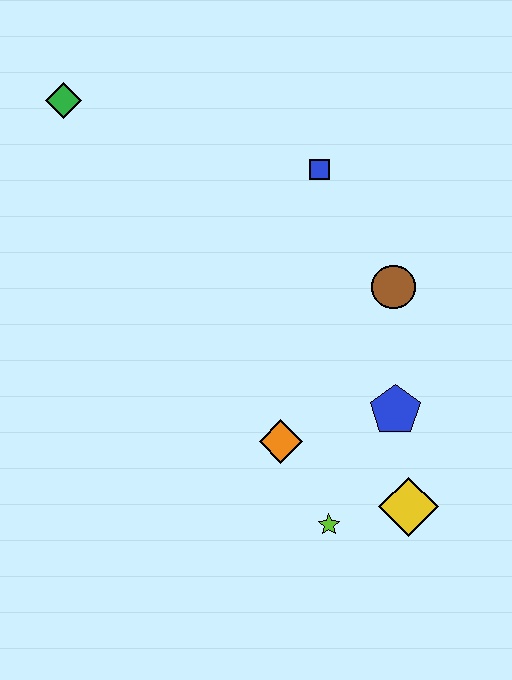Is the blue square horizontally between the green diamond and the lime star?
Yes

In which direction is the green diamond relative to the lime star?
The green diamond is above the lime star.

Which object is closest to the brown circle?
The blue pentagon is closest to the brown circle.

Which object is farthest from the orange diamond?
The green diamond is farthest from the orange diamond.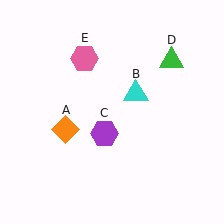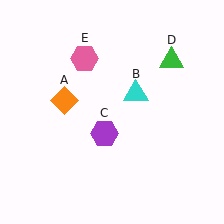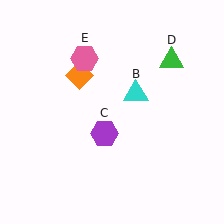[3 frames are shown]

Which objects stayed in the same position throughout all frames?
Cyan triangle (object B) and purple hexagon (object C) and green triangle (object D) and pink hexagon (object E) remained stationary.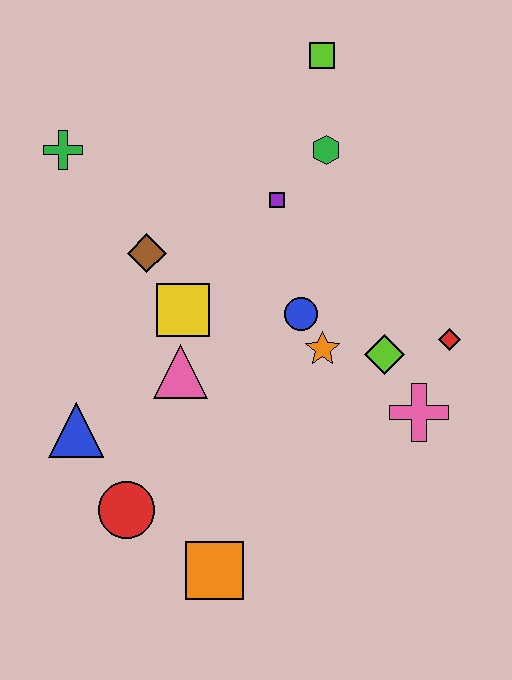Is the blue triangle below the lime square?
Yes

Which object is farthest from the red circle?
The lime square is farthest from the red circle.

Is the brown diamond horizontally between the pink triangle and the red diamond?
No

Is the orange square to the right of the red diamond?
No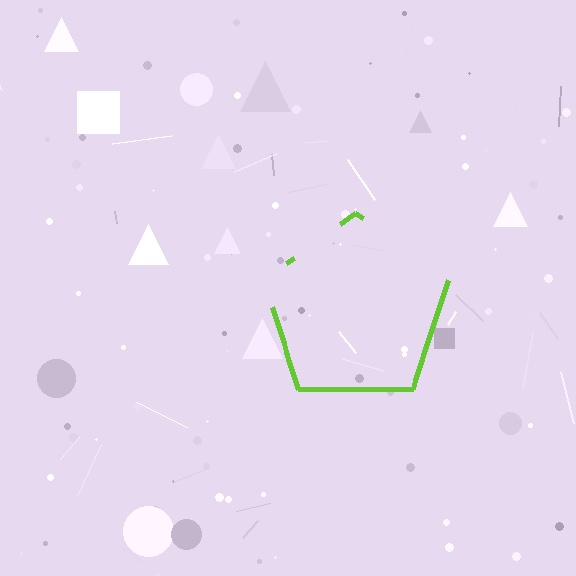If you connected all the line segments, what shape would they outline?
They would outline a pentagon.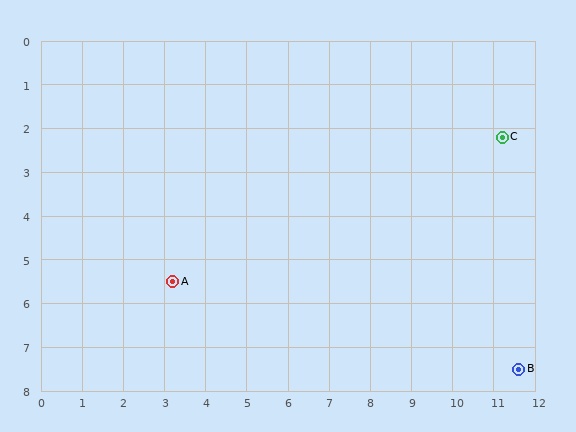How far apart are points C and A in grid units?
Points C and A are about 8.7 grid units apart.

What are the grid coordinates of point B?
Point B is at approximately (11.6, 7.5).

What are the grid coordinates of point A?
Point A is at approximately (3.2, 5.5).